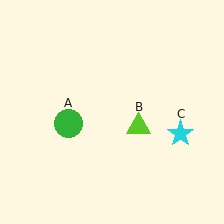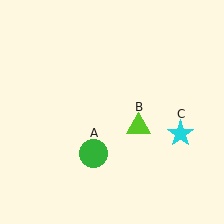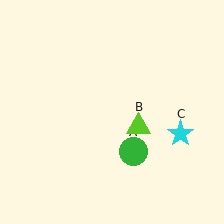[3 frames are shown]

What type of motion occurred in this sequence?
The green circle (object A) rotated counterclockwise around the center of the scene.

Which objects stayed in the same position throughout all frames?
Lime triangle (object B) and cyan star (object C) remained stationary.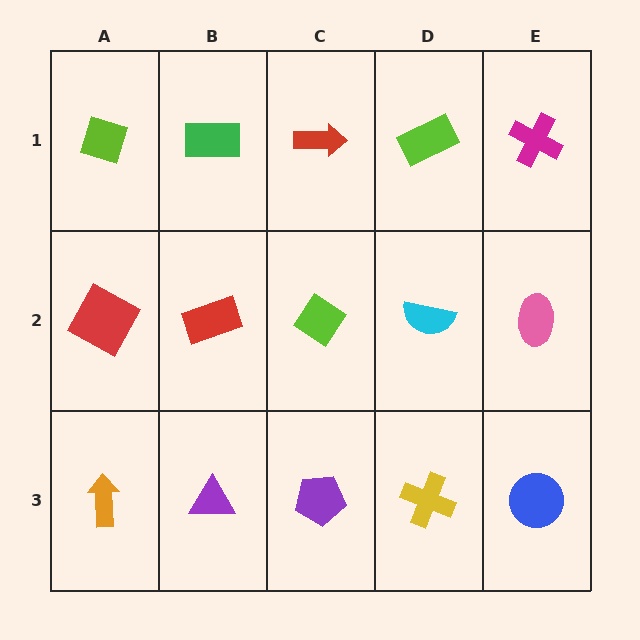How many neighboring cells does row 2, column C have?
4.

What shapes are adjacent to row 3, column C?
A lime diamond (row 2, column C), a purple triangle (row 3, column B), a yellow cross (row 3, column D).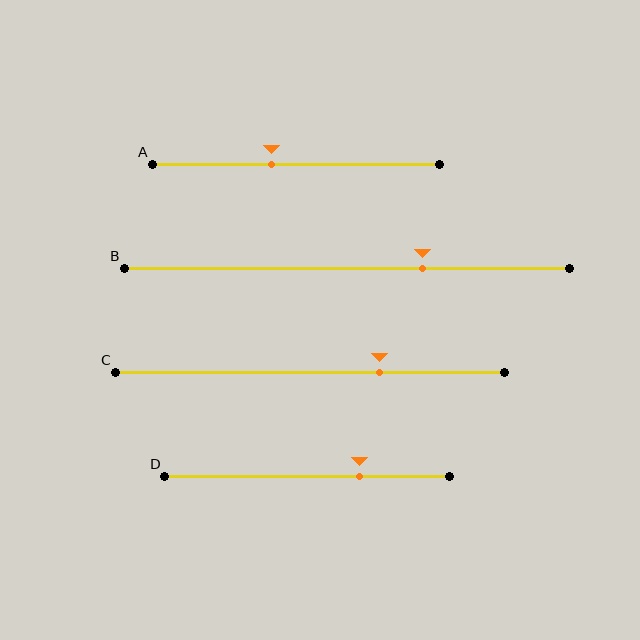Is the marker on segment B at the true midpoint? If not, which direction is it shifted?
No, the marker on segment B is shifted to the right by about 17% of the segment length.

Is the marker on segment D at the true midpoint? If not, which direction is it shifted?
No, the marker on segment D is shifted to the right by about 18% of the segment length.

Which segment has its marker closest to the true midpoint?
Segment A has its marker closest to the true midpoint.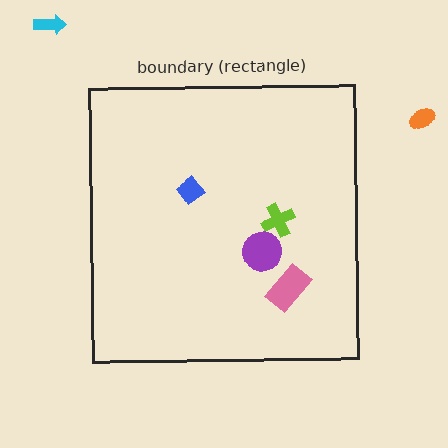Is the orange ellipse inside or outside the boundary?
Outside.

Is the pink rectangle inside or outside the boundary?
Inside.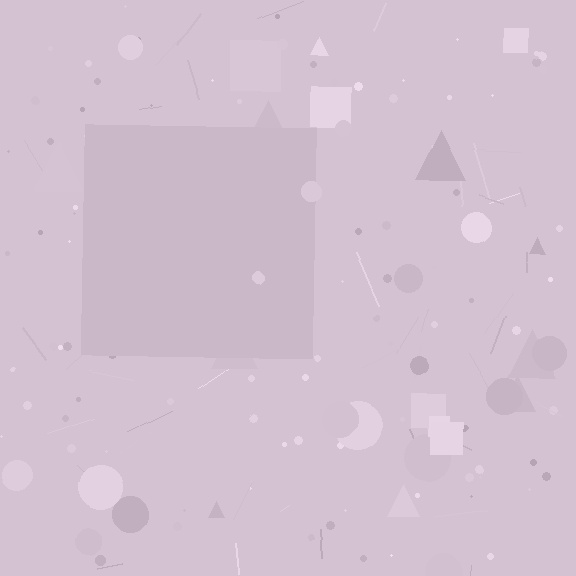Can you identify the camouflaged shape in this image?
The camouflaged shape is a square.